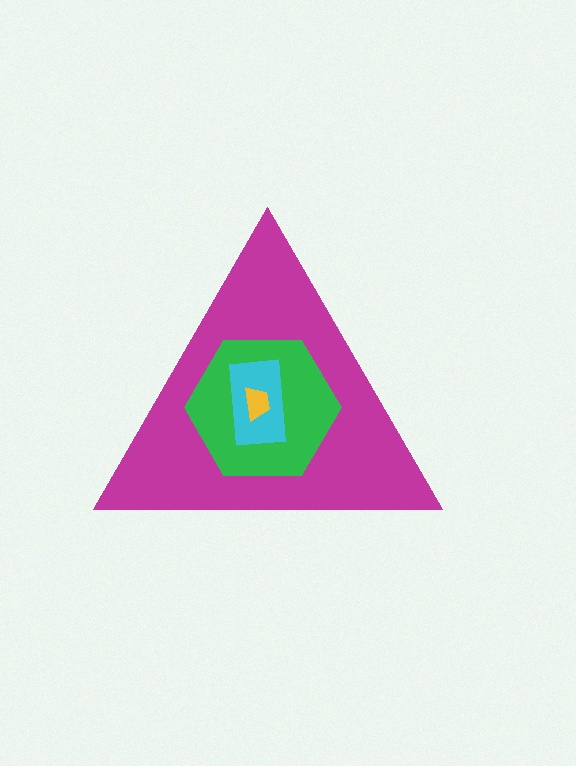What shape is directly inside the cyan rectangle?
The yellow trapezoid.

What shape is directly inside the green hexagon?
The cyan rectangle.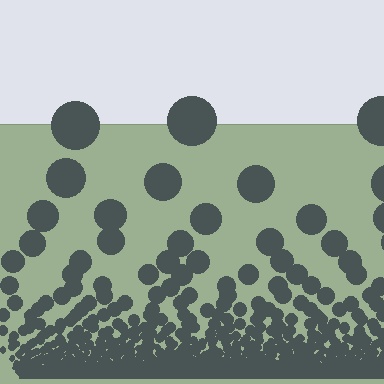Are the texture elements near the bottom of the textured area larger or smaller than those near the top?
Smaller. The gradient is inverted — elements near the bottom are smaller and denser.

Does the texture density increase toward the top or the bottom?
Density increases toward the bottom.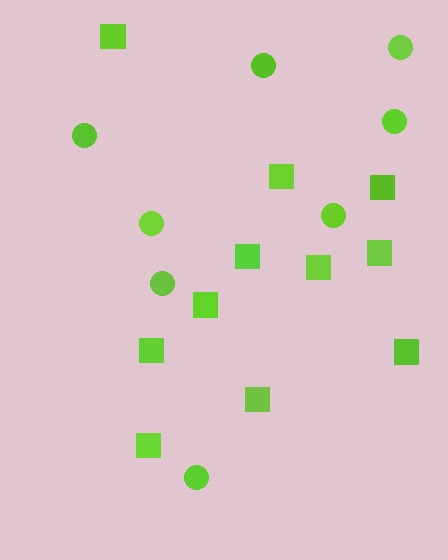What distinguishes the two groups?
There are 2 groups: one group of squares (11) and one group of circles (8).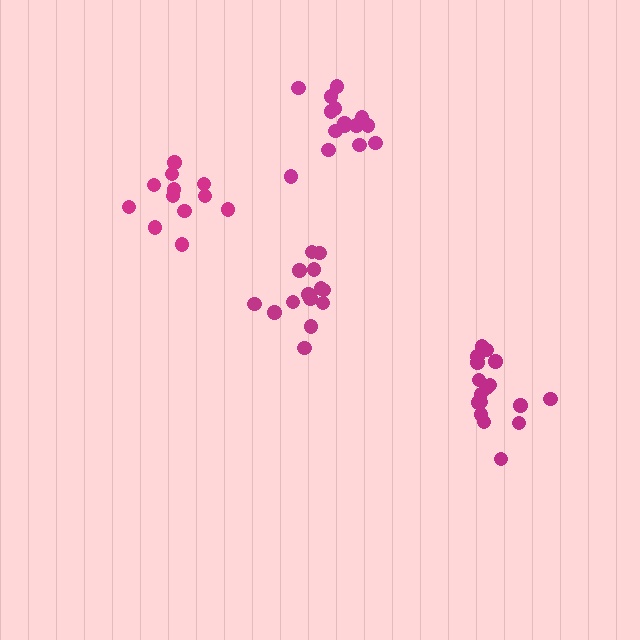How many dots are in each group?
Group 1: 17 dots, Group 2: 14 dots, Group 3: 12 dots, Group 4: 15 dots (58 total).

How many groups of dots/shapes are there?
There are 4 groups.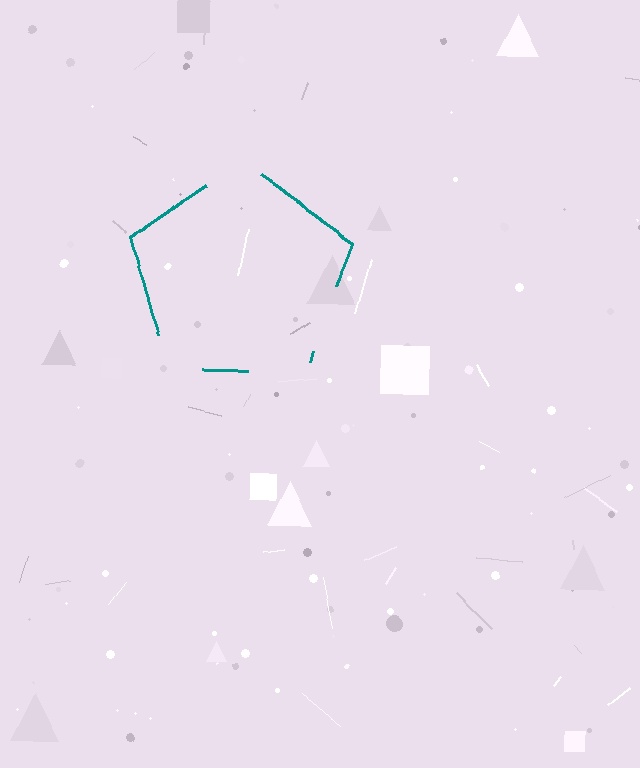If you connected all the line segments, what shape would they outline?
They would outline a pentagon.